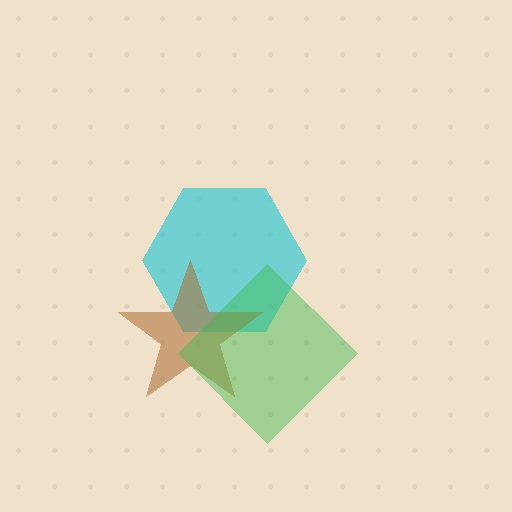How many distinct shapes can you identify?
There are 3 distinct shapes: a cyan hexagon, a brown star, a green diamond.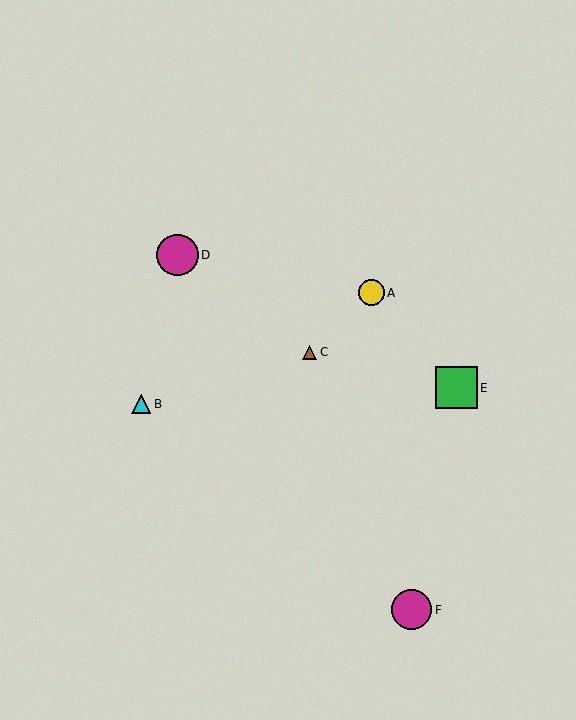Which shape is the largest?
The green square (labeled E) is the largest.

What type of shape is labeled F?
Shape F is a magenta circle.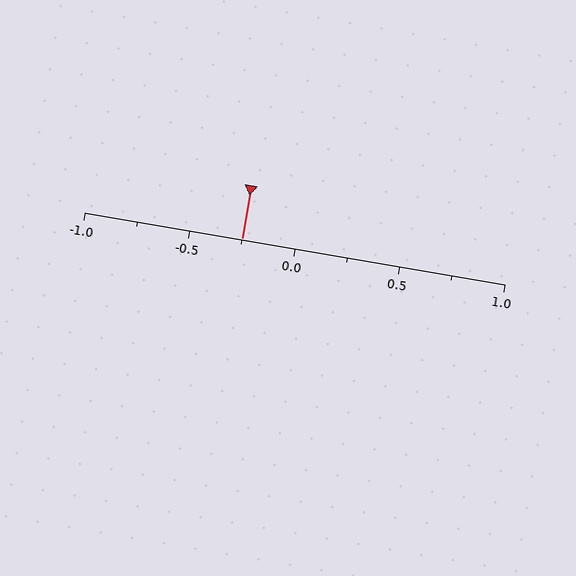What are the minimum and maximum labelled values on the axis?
The axis runs from -1.0 to 1.0.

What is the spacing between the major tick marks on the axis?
The major ticks are spaced 0.5 apart.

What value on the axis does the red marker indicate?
The marker indicates approximately -0.25.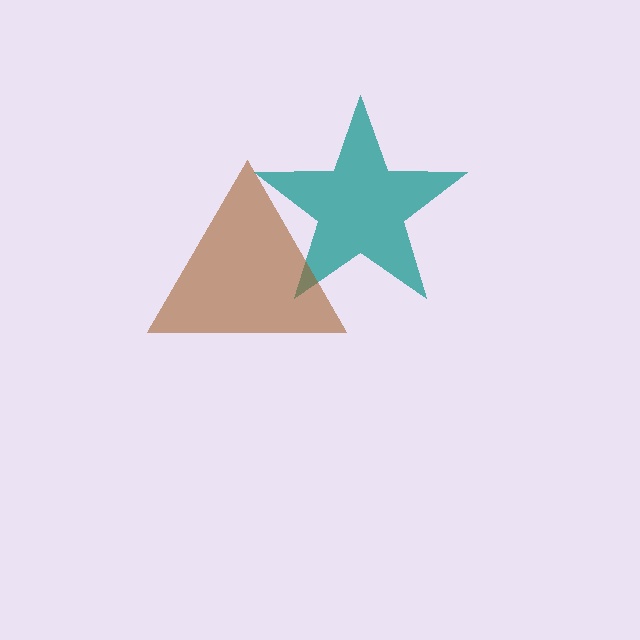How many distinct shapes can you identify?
There are 2 distinct shapes: a teal star, a brown triangle.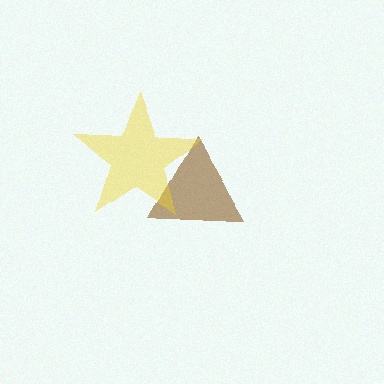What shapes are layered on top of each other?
The layered shapes are: a brown triangle, a yellow star.